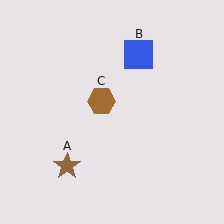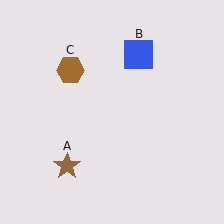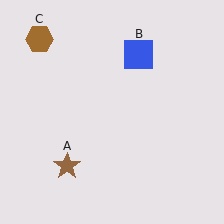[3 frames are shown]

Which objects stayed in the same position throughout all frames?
Brown star (object A) and blue square (object B) remained stationary.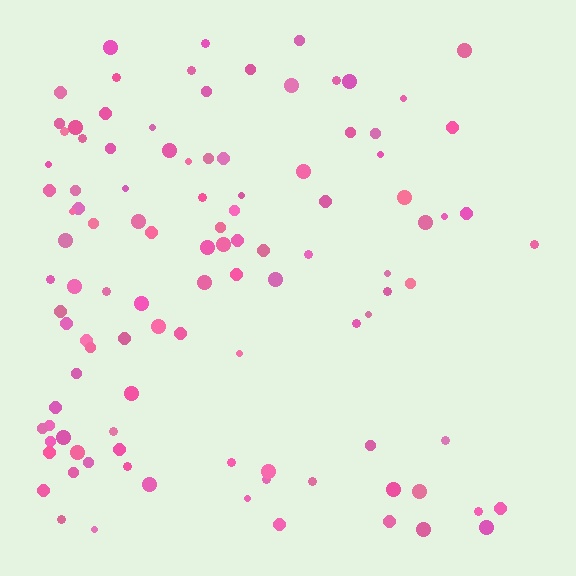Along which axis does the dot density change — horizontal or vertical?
Horizontal.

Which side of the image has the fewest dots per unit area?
The right.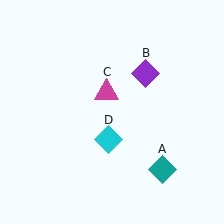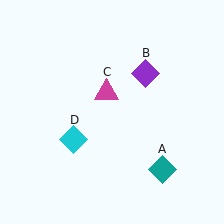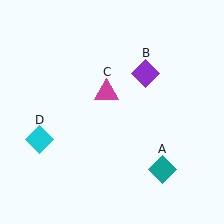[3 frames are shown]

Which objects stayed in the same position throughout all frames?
Teal diamond (object A) and purple diamond (object B) and magenta triangle (object C) remained stationary.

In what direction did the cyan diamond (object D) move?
The cyan diamond (object D) moved left.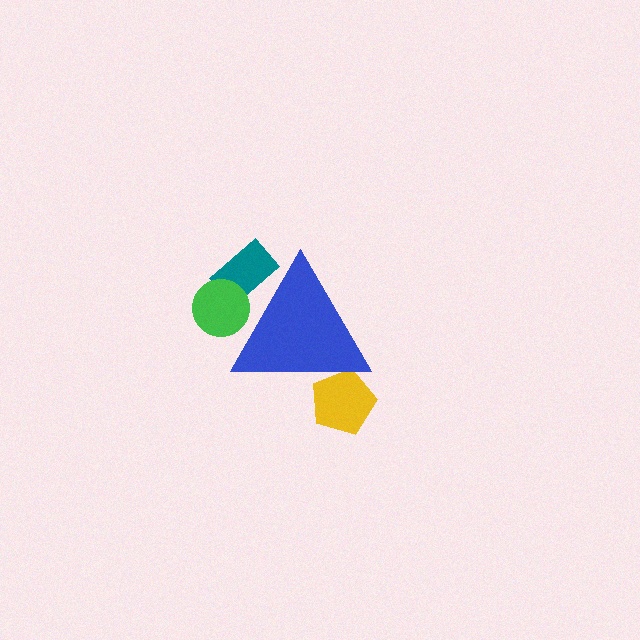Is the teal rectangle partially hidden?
Yes, the teal rectangle is partially hidden behind the blue triangle.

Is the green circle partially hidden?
Yes, the green circle is partially hidden behind the blue triangle.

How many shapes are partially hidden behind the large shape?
3 shapes are partially hidden.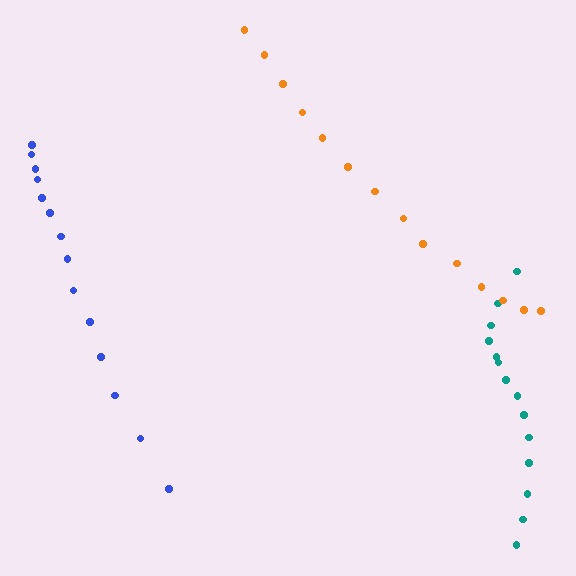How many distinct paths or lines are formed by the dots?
There are 3 distinct paths.